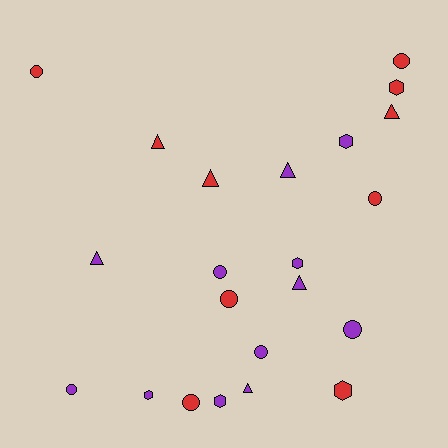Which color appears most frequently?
Purple, with 12 objects.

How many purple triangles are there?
There are 4 purple triangles.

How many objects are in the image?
There are 22 objects.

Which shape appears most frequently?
Circle, with 9 objects.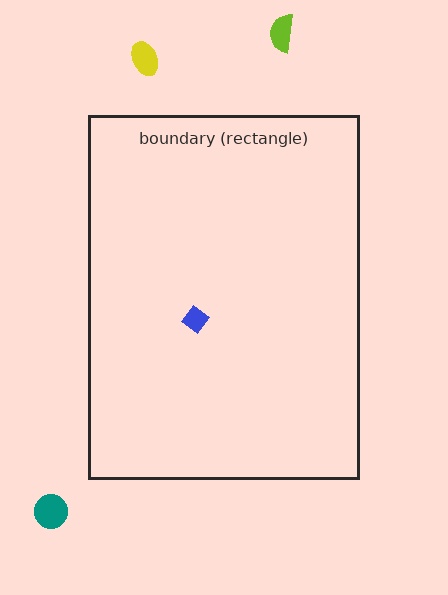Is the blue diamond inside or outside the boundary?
Inside.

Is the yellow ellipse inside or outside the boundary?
Outside.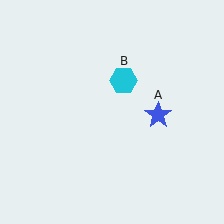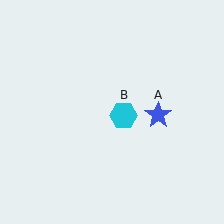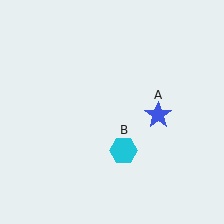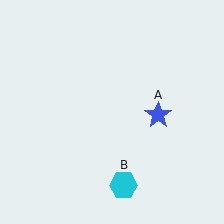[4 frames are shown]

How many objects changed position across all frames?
1 object changed position: cyan hexagon (object B).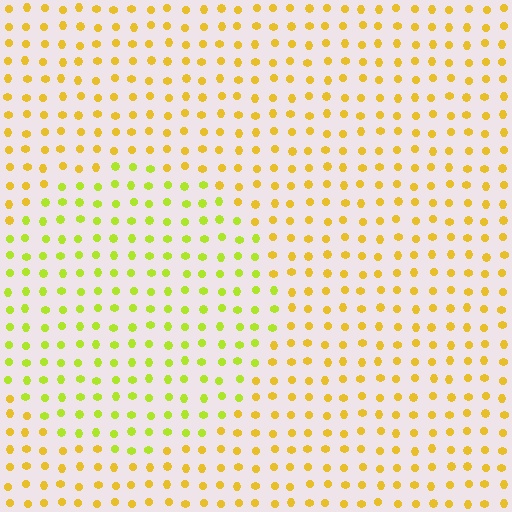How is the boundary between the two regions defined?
The boundary is defined purely by a slight shift in hue (about 32 degrees). Spacing, size, and orientation are identical on both sides.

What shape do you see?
I see a circle.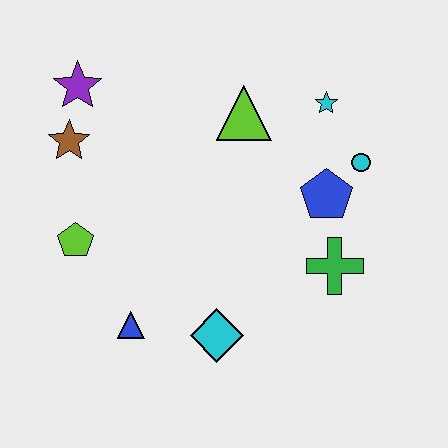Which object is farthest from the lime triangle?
The blue triangle is farthest from the lime triangle.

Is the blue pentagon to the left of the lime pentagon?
No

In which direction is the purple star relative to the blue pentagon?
The purple star is to the left of the blue pentagon.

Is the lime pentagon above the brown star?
No